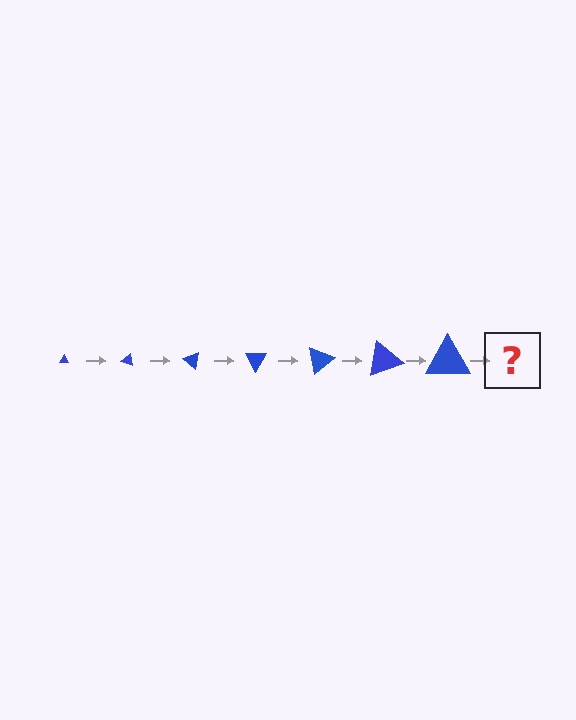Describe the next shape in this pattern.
It should be a triangle, larger than the previous one and rotated 140 degrees from the start.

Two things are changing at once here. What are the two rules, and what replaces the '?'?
The two rules are that the triangle grows larger each step and it rotates 20 degrees each step. The '?' should be a triangle, larger than the previous one and rotated 140 degrees from the start.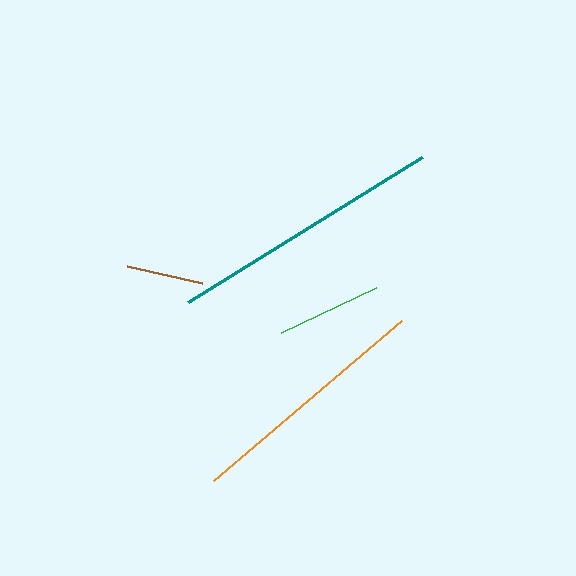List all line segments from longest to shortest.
From longest to shortest: teal, orange, green, brown.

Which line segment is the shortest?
The brown line is the shortest at approximately 77 pixels.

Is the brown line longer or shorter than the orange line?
The orange line is longer than the brown line.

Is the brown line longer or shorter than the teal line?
The teal line is longer than the brown line.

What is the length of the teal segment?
The teal segment is approximately 276 pixels long.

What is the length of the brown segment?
The brown segment is approximately 77 pixels long.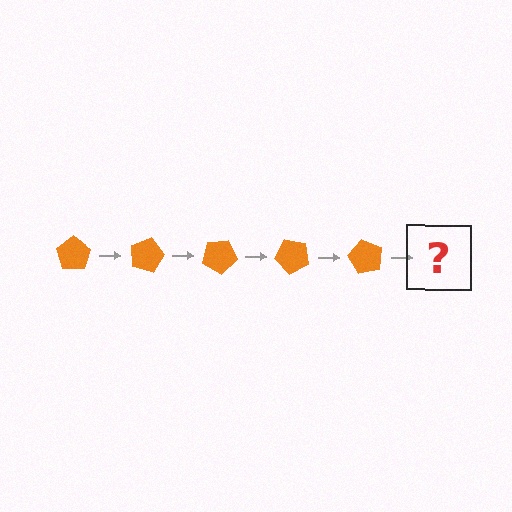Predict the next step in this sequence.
The next step is an orange pentagon rotated 75 degrees.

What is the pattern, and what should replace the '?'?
The pattern is that the pentagon rotates 15 degrees each step. The '?' should be an orange pentagon rotated 75 degrees.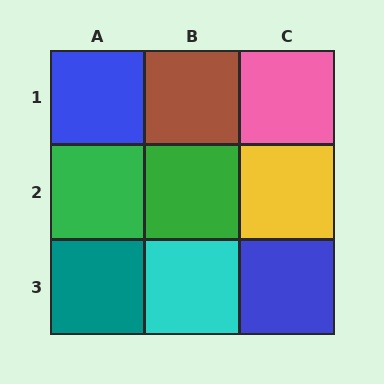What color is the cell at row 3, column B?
Cyan.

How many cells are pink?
1 cell is pink.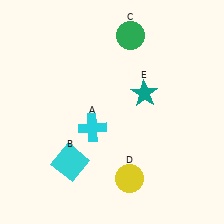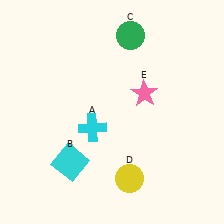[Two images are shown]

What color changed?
The star (E) changed from teal in Image 1 to pink in Image 2.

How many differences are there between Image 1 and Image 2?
There is 1 difference between the two images.